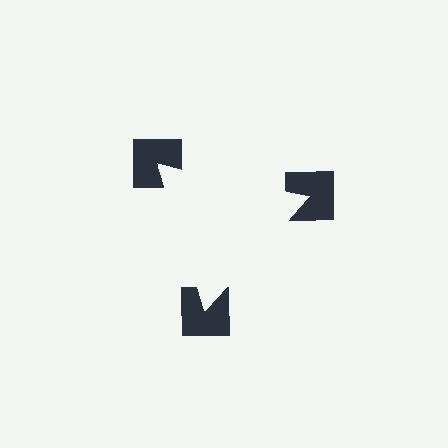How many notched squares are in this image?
There are 3 — one at each vertex of the illusory triangle.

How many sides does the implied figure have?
3 sides.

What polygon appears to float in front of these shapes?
An illusory triangle — its edges are inferred from the aligned wedge cuts in the notched squares, not physically drawn.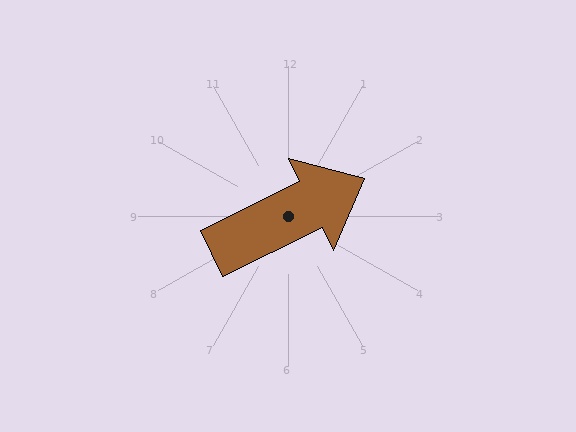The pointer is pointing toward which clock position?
Roughly 2 o'clock.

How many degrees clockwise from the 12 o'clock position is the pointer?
Approximately 64 degrees.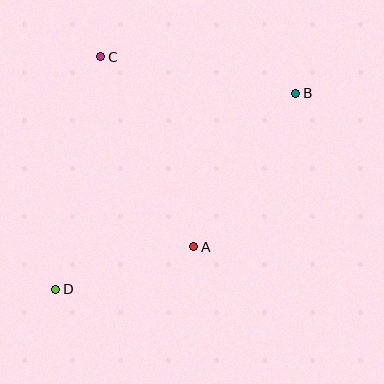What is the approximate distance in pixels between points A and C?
The distance between A and C is approximately 212 pixels.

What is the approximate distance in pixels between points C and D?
The distance between C and D is approximately 237 pixels.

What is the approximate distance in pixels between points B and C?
The distance between B and C is approximately 199 pixels.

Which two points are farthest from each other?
Points B and D are farthest from each other.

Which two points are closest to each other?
Points A and D are closest to each other.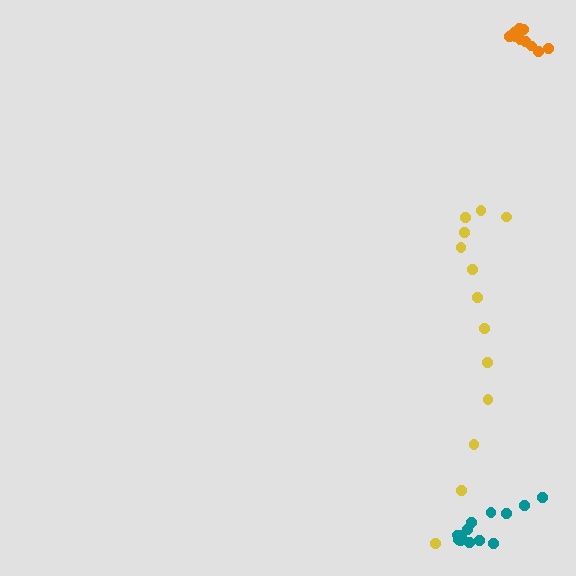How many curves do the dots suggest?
There are 3 distinct paths.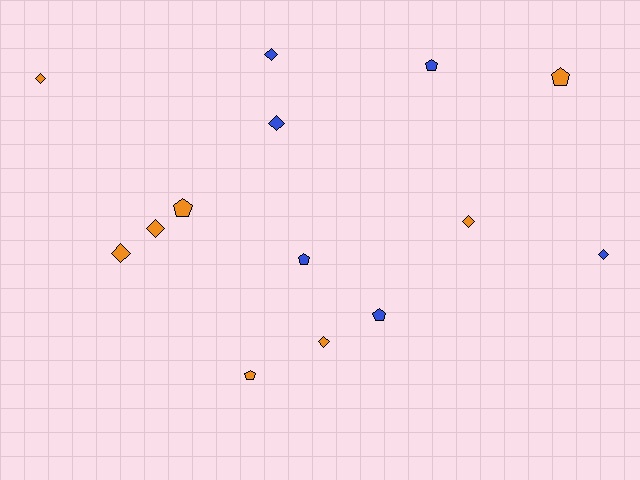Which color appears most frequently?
Orange, with 8 objects.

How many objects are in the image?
There are 14 objects.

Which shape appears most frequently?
Diamond, with 8 objects.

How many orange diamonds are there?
There are 5 orange diamonds.